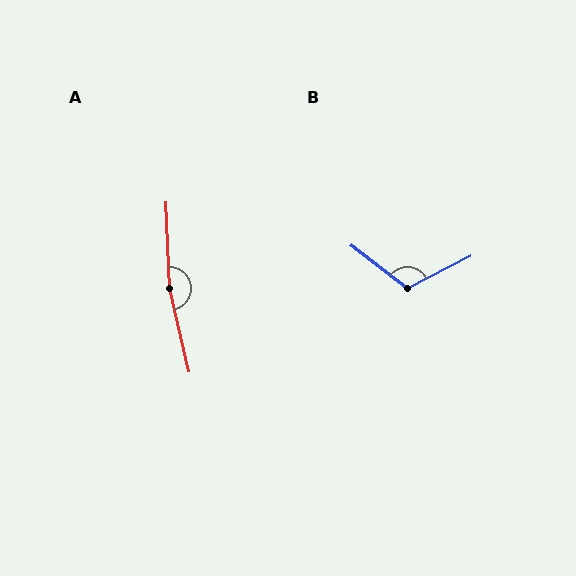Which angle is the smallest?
B, at approximately 115 degrees.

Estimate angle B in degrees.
Approximately 115 degrees.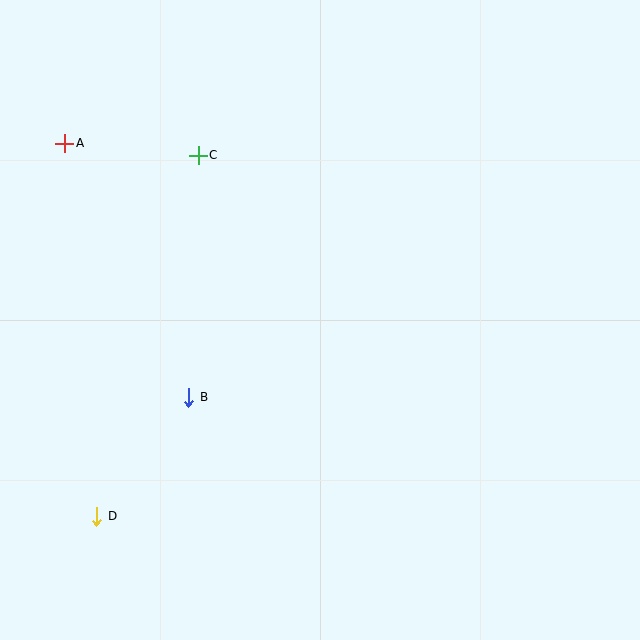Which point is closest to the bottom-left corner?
Point D is closest to the bottom-left corner.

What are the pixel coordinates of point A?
Point A is at (65, 143).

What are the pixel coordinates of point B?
Point B is at (189, 397).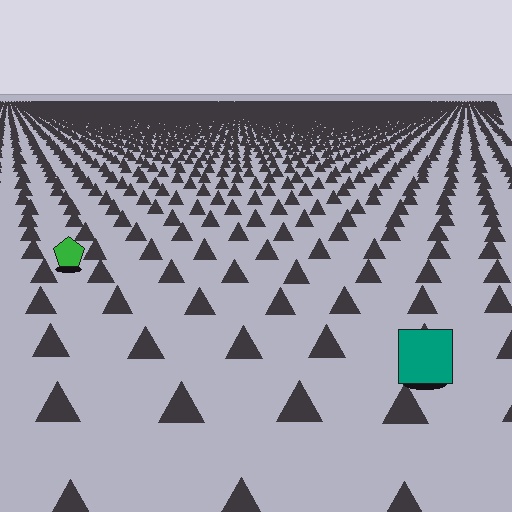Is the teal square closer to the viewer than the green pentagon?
Yes. The teal square is closer — you can tell from the texture gradient: the ground texture is coarser near it.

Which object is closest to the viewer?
The teal square is closest. The texture marks near it are larger and more spread out.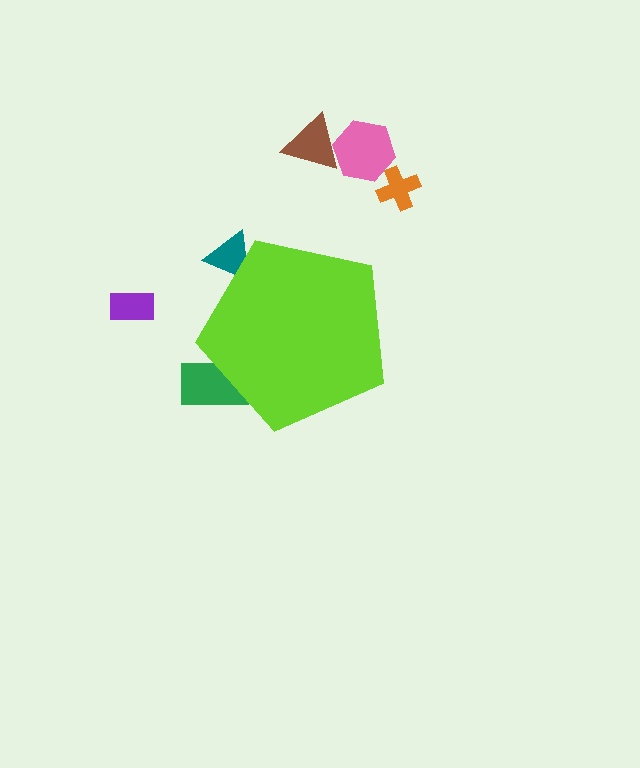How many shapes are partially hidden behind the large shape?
2 shapes are partially hidden.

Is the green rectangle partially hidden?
Yes, the green rectangle is partially hidden behind the lime pentagon.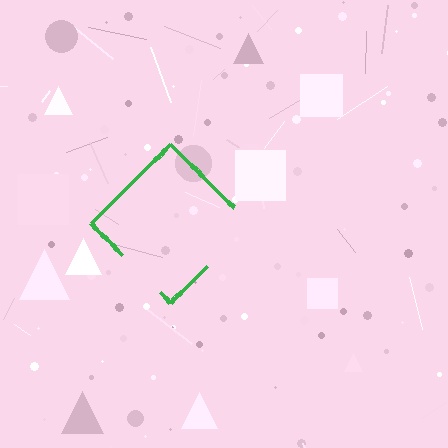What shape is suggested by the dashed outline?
The dashed outline suggests a diamond.